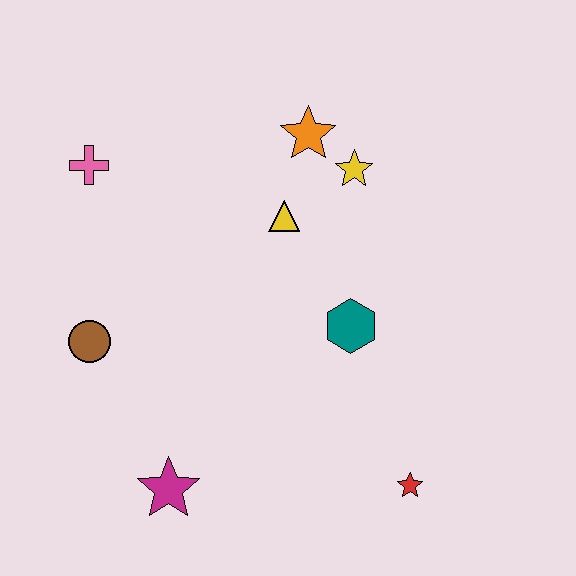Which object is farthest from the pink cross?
The red star is farthest from the pink cross.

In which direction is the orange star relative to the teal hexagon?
The orange star is above the teal hexagon.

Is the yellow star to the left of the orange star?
No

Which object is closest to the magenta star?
The brown circle is closest to the magenta star.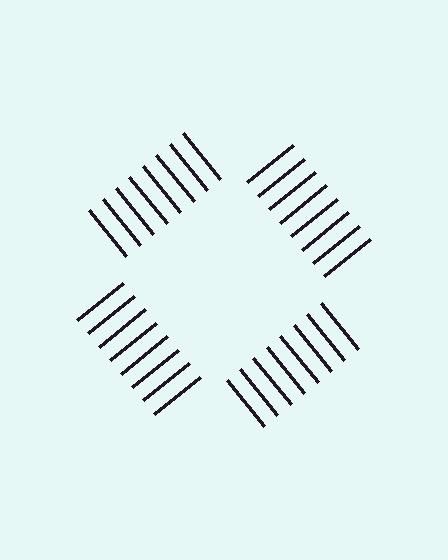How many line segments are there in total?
32 — 8 along each of the 4 edges.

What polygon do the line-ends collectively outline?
An illusory square — the line segments terminate on its edges but no continuous stroke is drawn.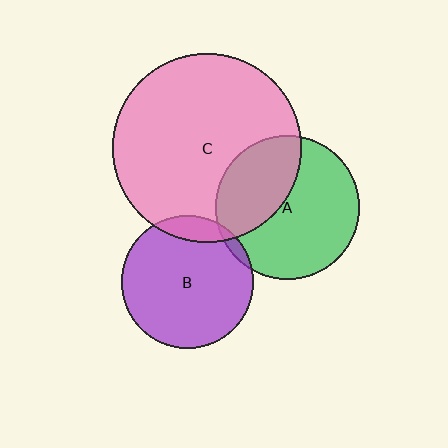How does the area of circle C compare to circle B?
Approximately 2.0 times.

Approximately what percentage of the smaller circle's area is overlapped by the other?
Approximately 10%.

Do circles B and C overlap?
Yes.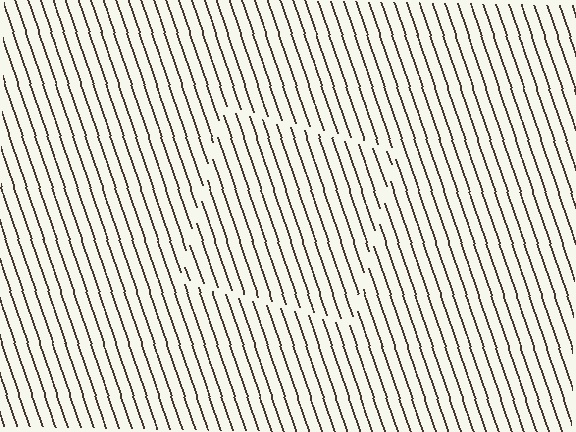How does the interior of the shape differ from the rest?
The interior of the shape contains the same grating, shifted by half a period — the contour is defined by the phase discontinuity where line-ends from the inner and outer gratings abut.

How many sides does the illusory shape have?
4 sides — the line-ends trace a square.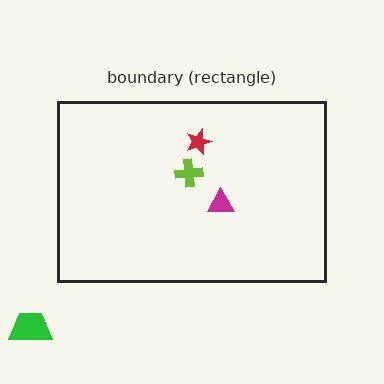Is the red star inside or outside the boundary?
Inside.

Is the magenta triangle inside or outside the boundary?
Inside.